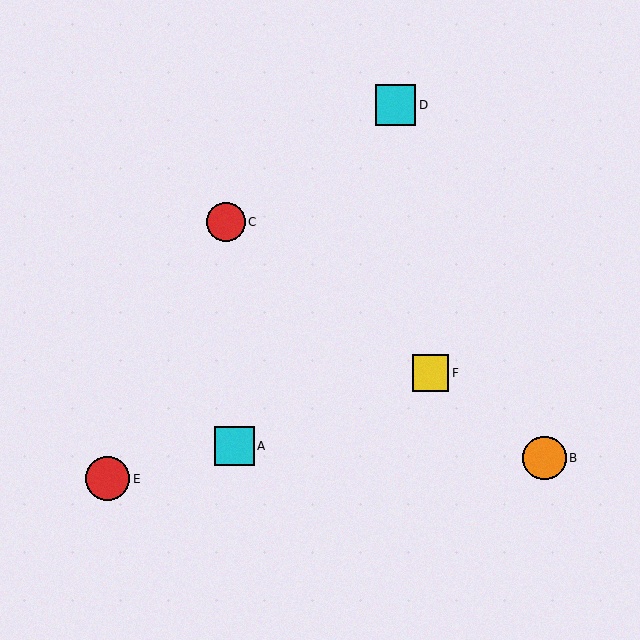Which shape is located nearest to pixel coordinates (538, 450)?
The orange circle (labeled B) at (544, 458) is nearest to that location.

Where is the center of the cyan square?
The center of the cyan square is at (235, 446).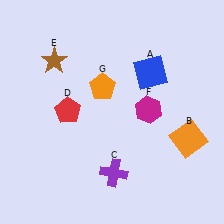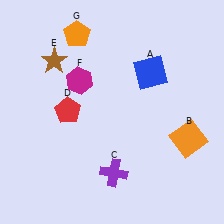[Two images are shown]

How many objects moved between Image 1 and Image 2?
2 objects moved between the two images.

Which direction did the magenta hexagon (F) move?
The magenta hexagon (F) moved left.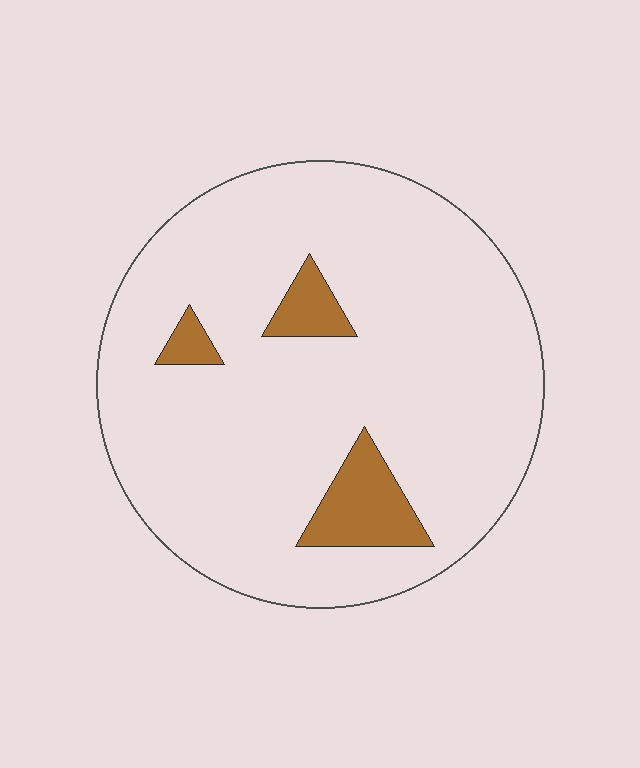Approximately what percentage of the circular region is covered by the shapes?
Approximately 10%.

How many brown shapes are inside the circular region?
3.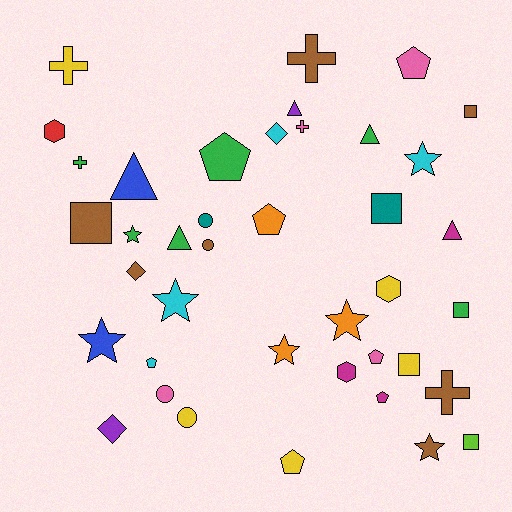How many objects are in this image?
There are 40 objects.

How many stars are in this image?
There are 7 stars.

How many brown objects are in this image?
There are 7 brown objects.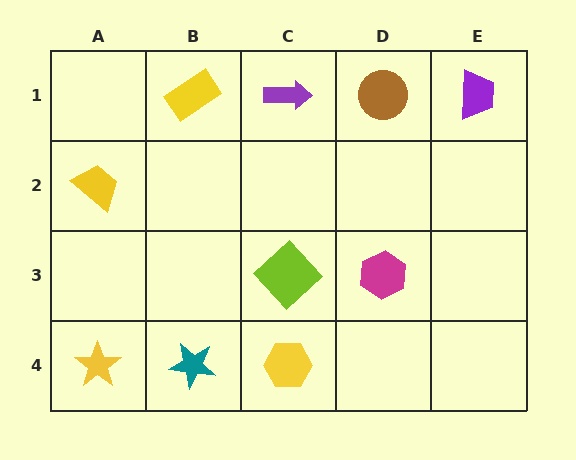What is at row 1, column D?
A brown circle.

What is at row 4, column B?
A teal star.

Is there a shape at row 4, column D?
No, that cell is empty.